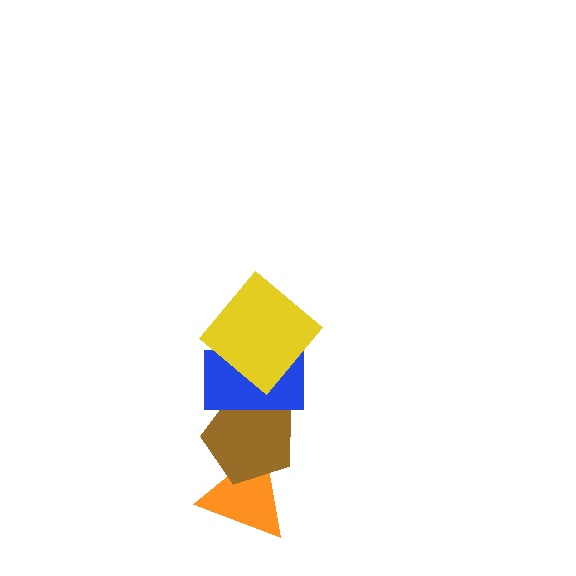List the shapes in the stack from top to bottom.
From top to bottom: the yellow diamond, the blue rectangle, the brown pentagon, the orange triangle.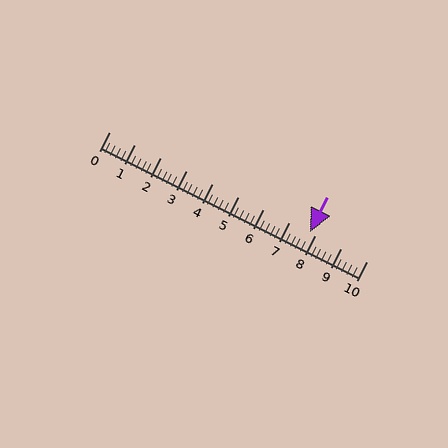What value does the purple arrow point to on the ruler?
The purple arrow points to approximately 7.8.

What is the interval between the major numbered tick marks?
The major tick marks are spaced 1 units apart.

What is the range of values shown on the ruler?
The ruler shows values from 0 to 10.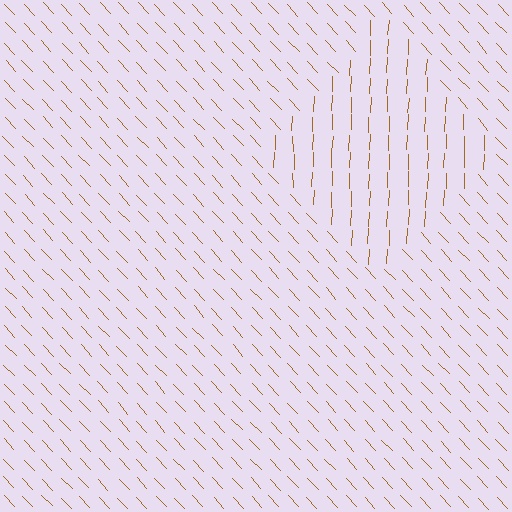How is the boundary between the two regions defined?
The boundary is defined purely by a change in line orientation (approximately 45 degrees difference). All lines are the same color and thickness.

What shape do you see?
I see a diamond.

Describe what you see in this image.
The image is filled with small brown line segments. A diamond region in the image has lines oriented differently from the surrounding lines, creating a visible texture boundary.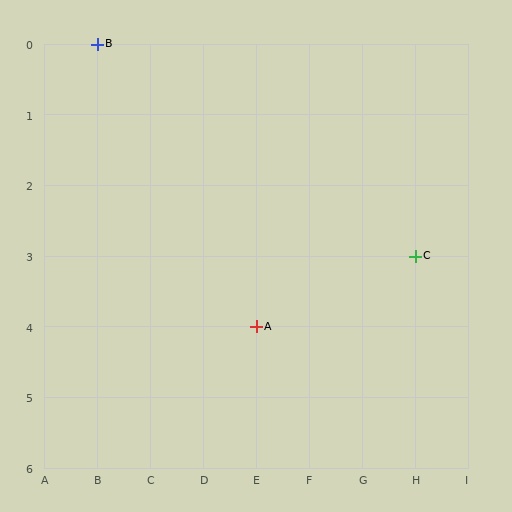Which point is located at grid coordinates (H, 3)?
Point C is at (H, 3).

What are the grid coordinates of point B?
Point B is at grid coordinates (B, 0).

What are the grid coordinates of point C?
Point C is at grid coordinates (H, 3).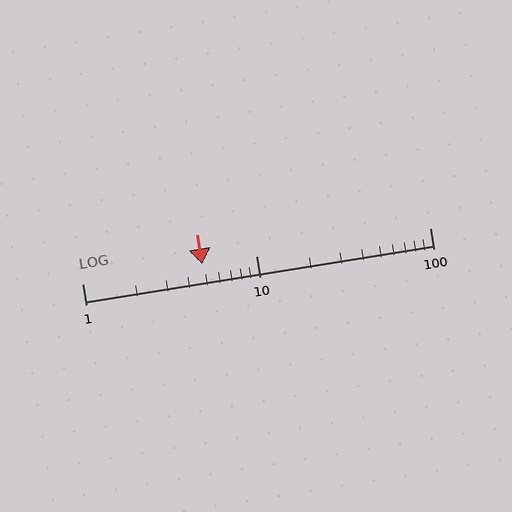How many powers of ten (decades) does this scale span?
The scale spans 2 decades, from 1 to 100.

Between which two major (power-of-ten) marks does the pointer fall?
The pointer is between 1 and 10.